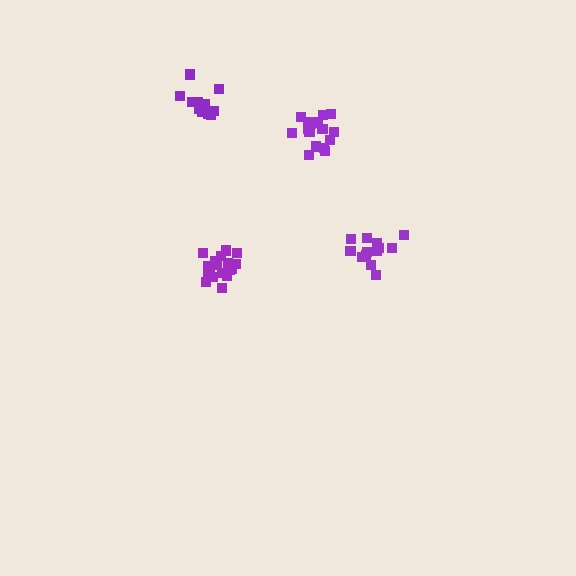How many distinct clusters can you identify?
There are 4 distinct clusters.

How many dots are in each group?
Group 1: 13 dots, Group 2: 18 dots, Group 3: 19 dots, Group 4: 13 dots (63 total).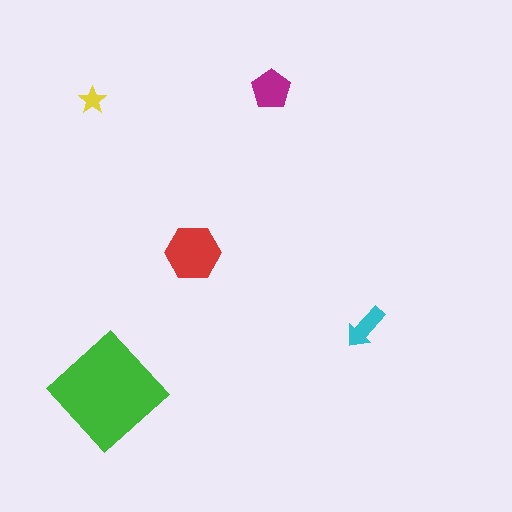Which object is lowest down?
The green diamond is bottommost.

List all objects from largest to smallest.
The green diamond, the red hexagon, the magenta pentagon, the cyan arrow, the yellow star.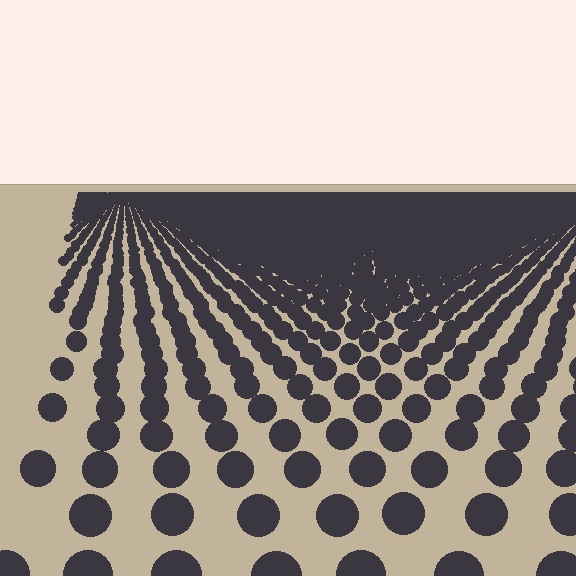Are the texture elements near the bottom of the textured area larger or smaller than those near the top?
Larger. Near the bottom, elements are closer to the viewer and appear at a bigger on-screen size.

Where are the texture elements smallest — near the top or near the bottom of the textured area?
Near the top.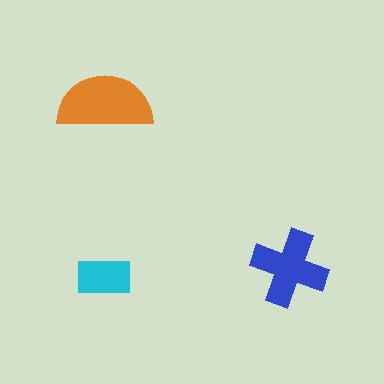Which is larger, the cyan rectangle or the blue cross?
The blue cross.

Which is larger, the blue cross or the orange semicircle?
The orange semicircle.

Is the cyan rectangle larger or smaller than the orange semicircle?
Smaller.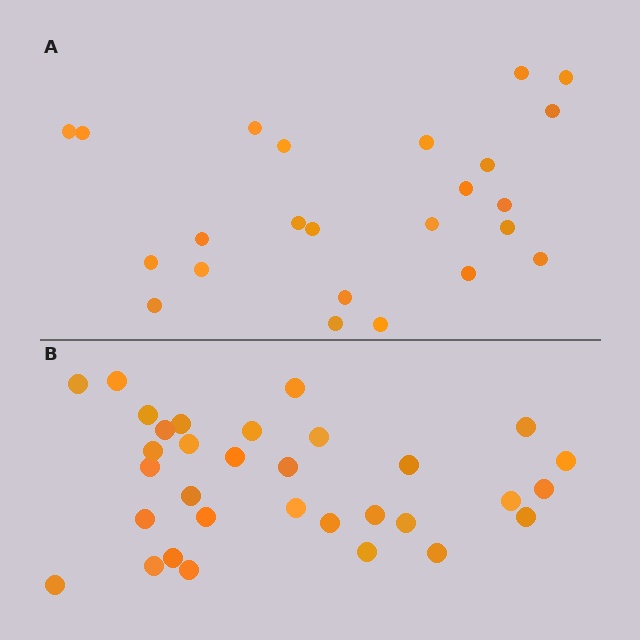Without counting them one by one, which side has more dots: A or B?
Region B (the bottom region) has more dots.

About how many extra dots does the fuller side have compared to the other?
Region B has roughly 8 or so more dots than region A.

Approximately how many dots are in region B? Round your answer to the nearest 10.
About 30 dots. (The exact count is 32, which rounds to 30.)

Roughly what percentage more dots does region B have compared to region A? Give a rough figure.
About 35% more.